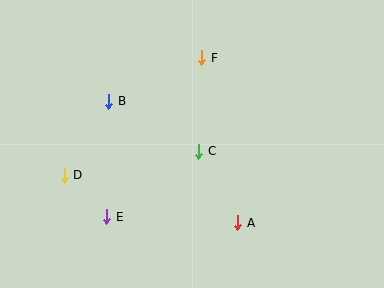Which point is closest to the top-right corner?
Point F is closest to the top-right corner.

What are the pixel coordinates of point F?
Point F is at (202, 58).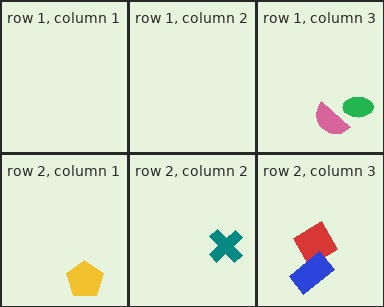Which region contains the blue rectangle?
The row 2, column 3 region.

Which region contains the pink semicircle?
The row 1, column 3 region.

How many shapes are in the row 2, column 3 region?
2.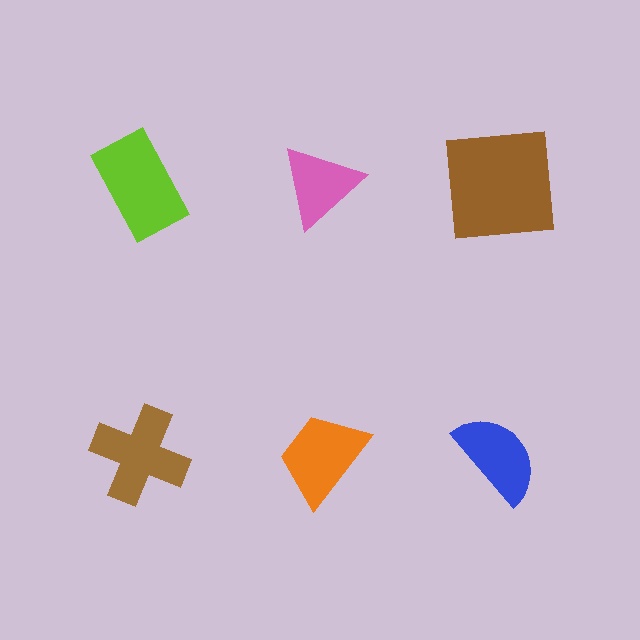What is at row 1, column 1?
A lime rectangle.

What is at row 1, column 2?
A pink triangle.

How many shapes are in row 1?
3 shapes.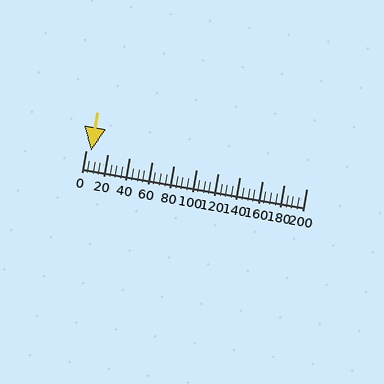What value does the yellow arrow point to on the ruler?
The yellow arrow points to approximately 5.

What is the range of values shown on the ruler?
The ruler shows values from 0 to 200.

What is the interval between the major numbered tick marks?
The major tick marks are spaced 20 units apart.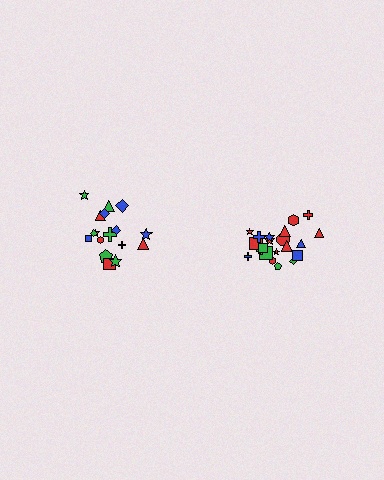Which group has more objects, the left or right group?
The right group.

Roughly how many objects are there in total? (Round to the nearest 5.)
Roughly 40 objects in total.